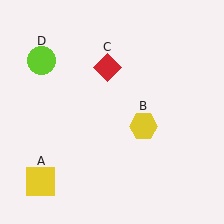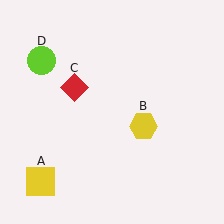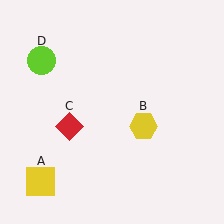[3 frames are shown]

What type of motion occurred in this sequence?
The red diamond (object C) rotated counterclockwise around the center of the scene.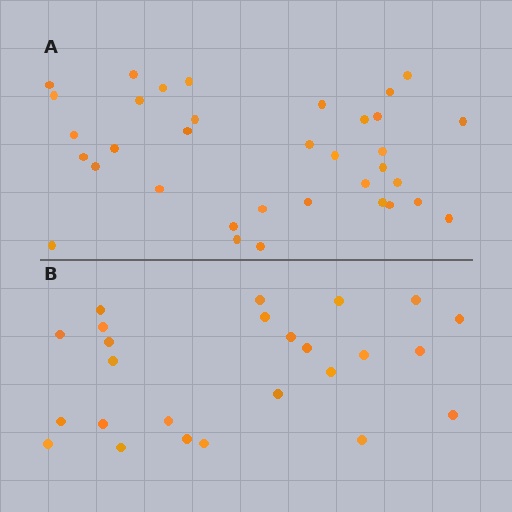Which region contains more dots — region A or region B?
Region A (the top region) has more dots.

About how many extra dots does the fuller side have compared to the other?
Region A has roughly 10 or so more dots than region B.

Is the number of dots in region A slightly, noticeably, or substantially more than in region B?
Region A has noticeably more, but not dramatically so. The ratio is roughly 1.4 to 1.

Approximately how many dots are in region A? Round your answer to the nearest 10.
About 40 dots. (The exact count is 35, which rounds to 40.)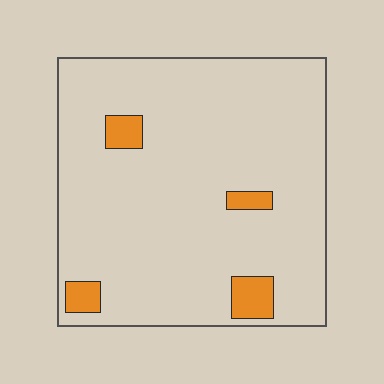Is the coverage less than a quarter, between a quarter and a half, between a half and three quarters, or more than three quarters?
Less than a quarter.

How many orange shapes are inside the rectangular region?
4.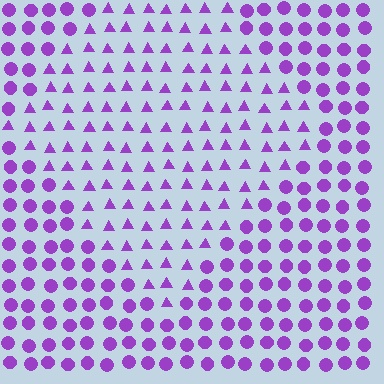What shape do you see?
I see a diamond.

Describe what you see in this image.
The image is filled with small purple elements arranged in a uniform grid. A diamond-shaped region contains triangles, while the surrounding area contains circles. The boundary is defined purely by the change in element shape.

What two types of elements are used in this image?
The image uses triangles inside the diamond region and circles outside it.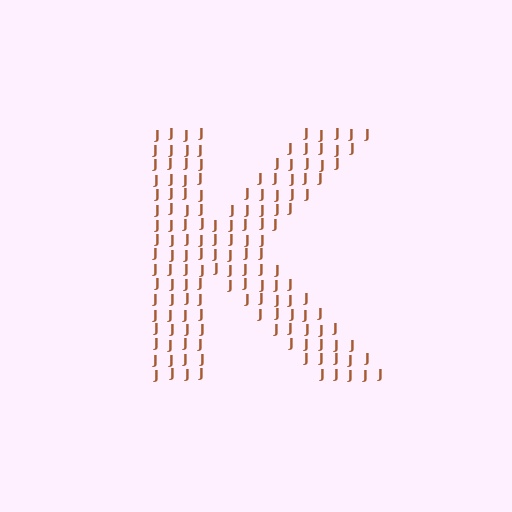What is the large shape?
The large shape is the letter K.